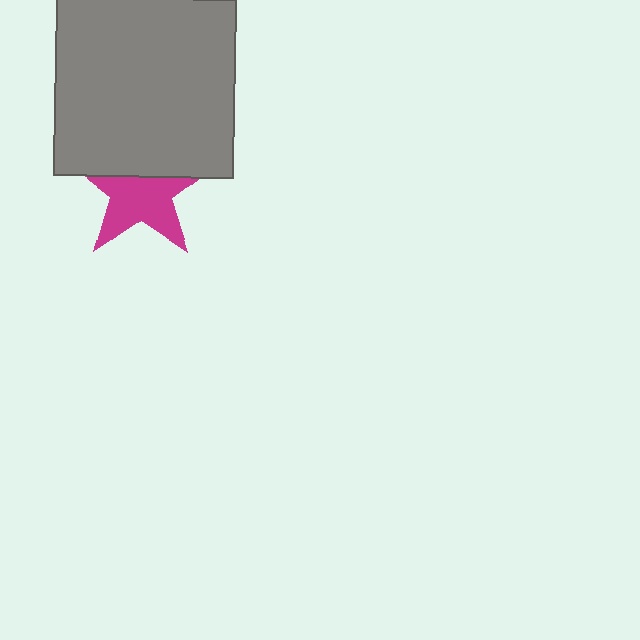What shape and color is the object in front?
The object in front is a gray square.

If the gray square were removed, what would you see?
You would see the complete magenta star.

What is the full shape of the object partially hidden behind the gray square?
The partially hidden object is a magenta star.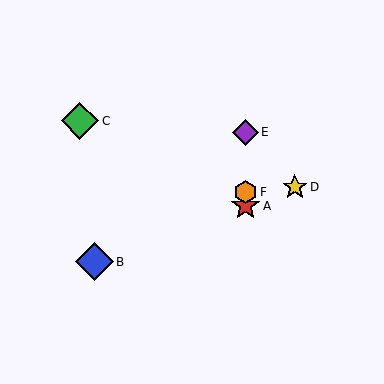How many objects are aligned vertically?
3 objects (A, E, F) are aligned vertically.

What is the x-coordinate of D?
Object D is at x≈295.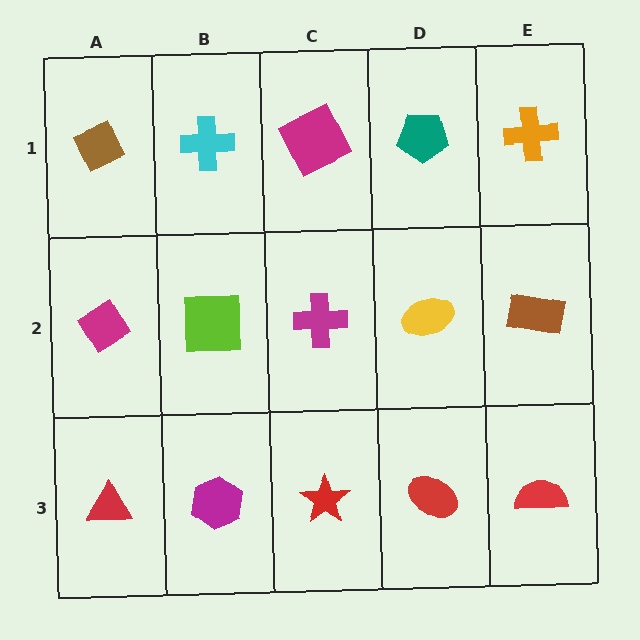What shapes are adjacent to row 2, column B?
A cyan cross (row 1, column B), a magenta hexagon (row 3, column B), a magenta diamond (row 2, column A), a magenta cross (row 2, column C).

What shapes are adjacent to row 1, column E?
A brown rectangle (row 2, column E), a teal pentagon (row 1, column D).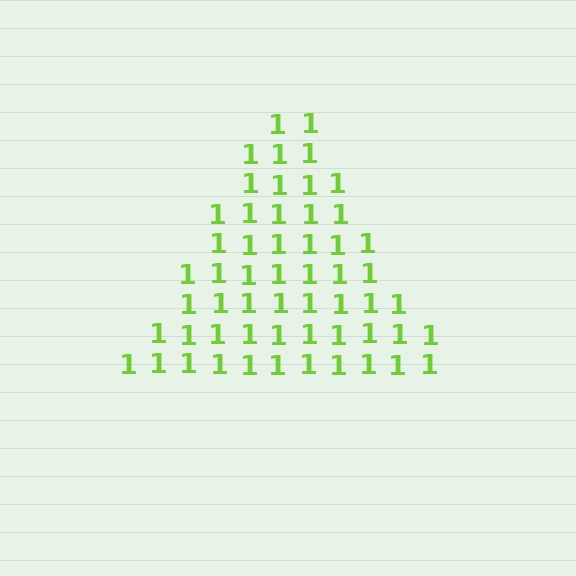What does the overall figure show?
The overall figure shows a triangle.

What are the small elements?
The small elements are digit 1's.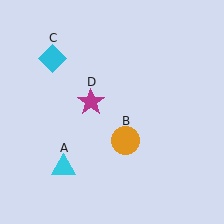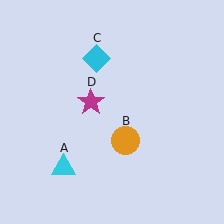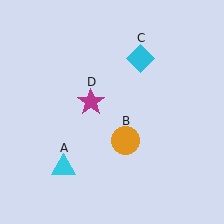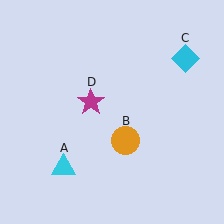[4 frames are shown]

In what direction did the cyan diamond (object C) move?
The cyan diamond (object C) moved right.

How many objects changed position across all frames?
1 object changed position: cyan diamond (object C).